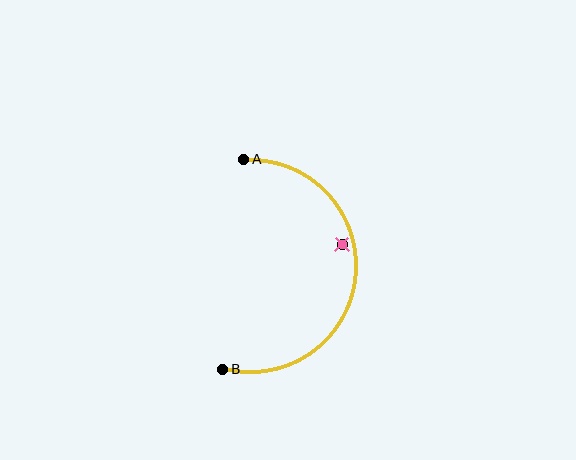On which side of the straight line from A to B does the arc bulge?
The arc bulges to the right of the straight line connecting A and B.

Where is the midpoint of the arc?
The arc midpoint is the point on the curve farthest from the straight line joining A and B. It sits to the right of that line.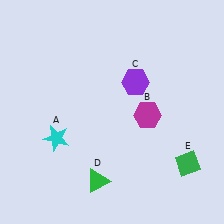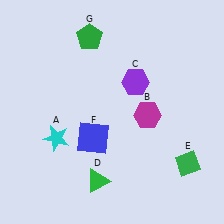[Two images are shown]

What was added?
A blue square (F), a green pentagon (G) were added in Image 2.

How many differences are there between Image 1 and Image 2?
There are 2 differences between the two images.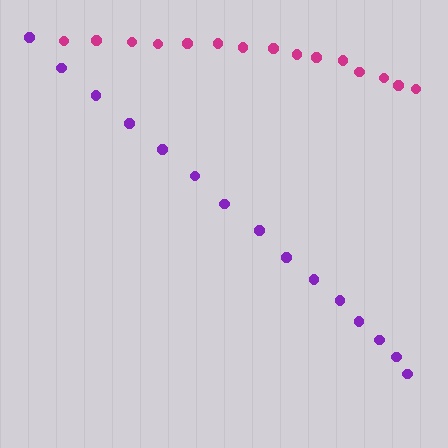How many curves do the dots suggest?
There are 2 distinct paths.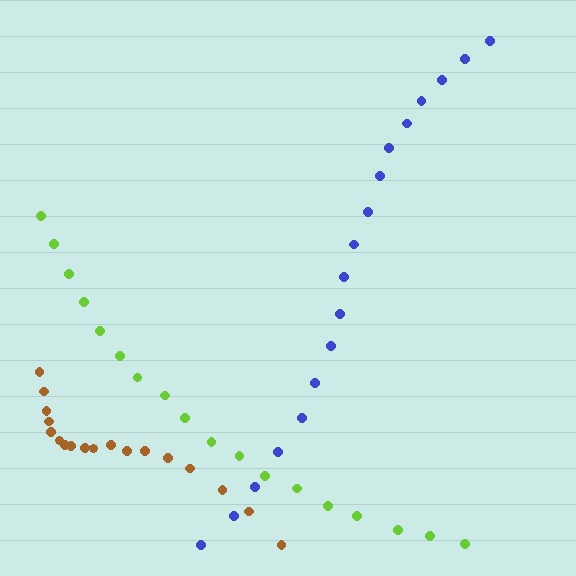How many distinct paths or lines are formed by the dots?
There are 3 distinct paths.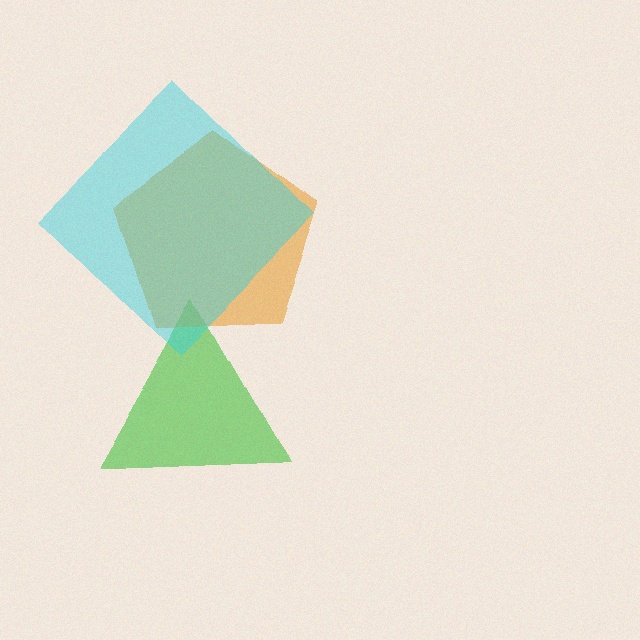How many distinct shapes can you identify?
There are 3 distinct shapes: a green triangle, an orange pentagon, a cyan diamond.